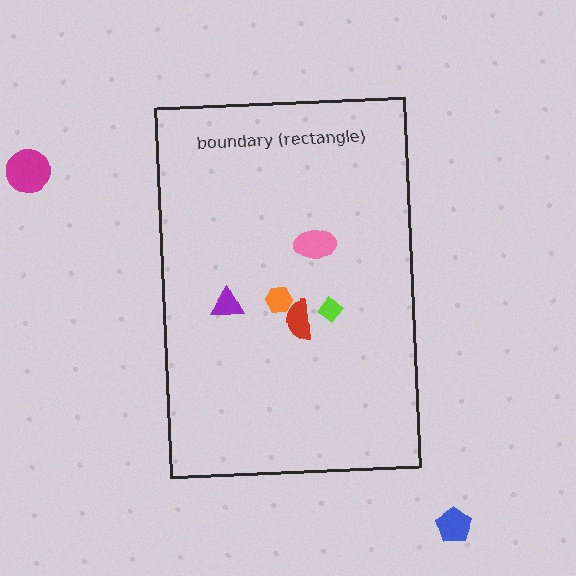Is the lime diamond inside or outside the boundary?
Inside.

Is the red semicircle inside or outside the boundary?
Inside.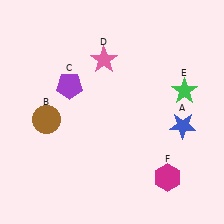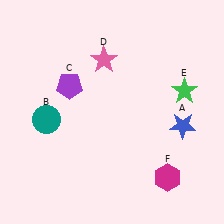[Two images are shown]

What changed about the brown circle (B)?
In Image 1, B is brown. In Image 2, it changed to teal.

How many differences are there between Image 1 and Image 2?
There is 1 difference between the two images.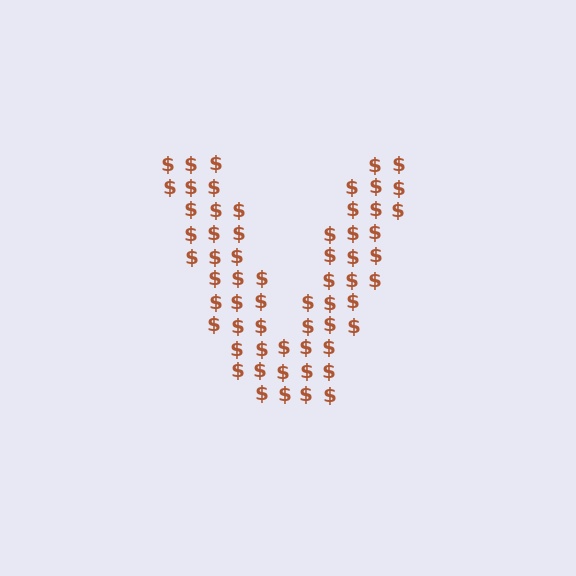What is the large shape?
The large shape is the letter V.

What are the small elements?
The small elements are dollar signs.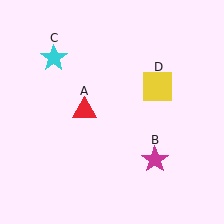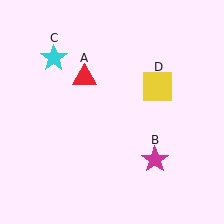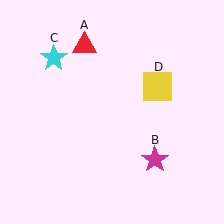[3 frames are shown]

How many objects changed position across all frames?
1 object changed position: red triangle (object A).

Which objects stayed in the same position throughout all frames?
Magenta star (object B) and cyan star (object C) and yellow square (object D) remained stationary.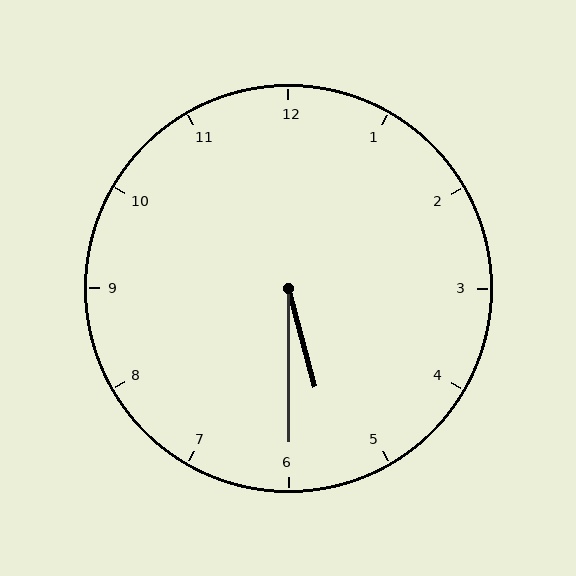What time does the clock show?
5:30.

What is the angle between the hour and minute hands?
Approximately 15 degrees.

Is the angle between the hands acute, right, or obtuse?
It is acute.